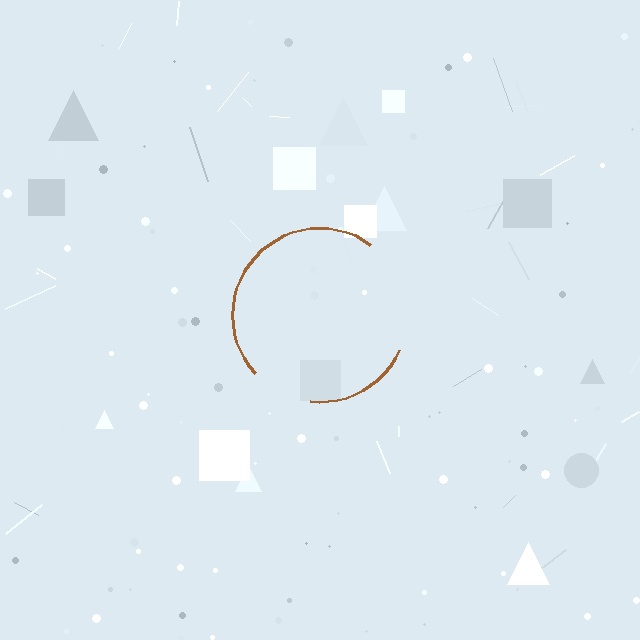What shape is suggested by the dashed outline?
The dashed outline suggests a circle.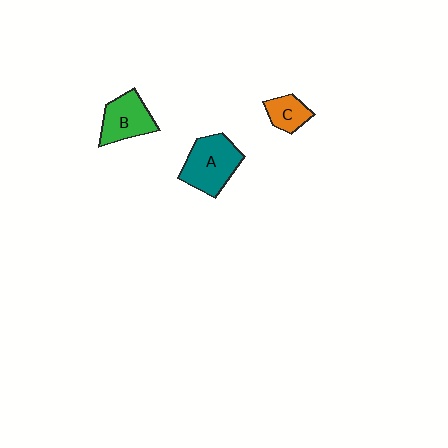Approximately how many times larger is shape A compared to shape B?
Approximately 1.2 times.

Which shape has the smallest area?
Shape C (orange).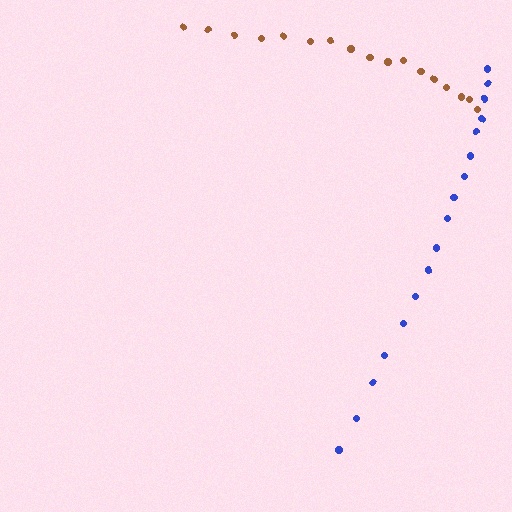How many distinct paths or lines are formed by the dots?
There are 2 distinct paths.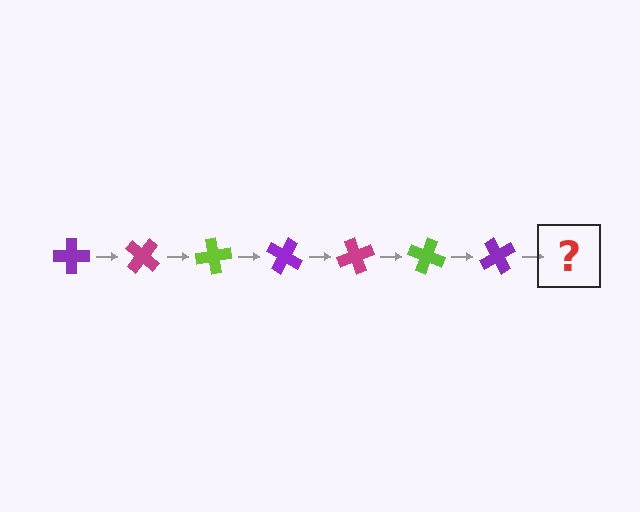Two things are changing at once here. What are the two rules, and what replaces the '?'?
The two rules are that it rotates 40 degrees each step and the color cycles through purple, magenta, and lime. The '?' should be a magenta cross, rotated 280 degrees from the start.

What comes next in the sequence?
The next element should be a magenta cross, rotated 280 degrees from the start.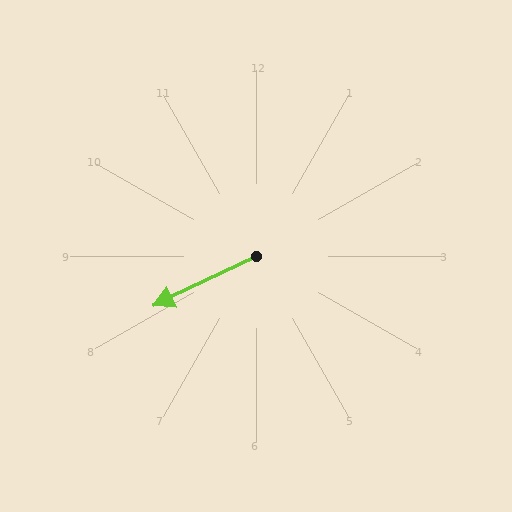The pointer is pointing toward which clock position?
Roughly 8 o'clock.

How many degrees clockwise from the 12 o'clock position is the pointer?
Approximately 244 degrees.